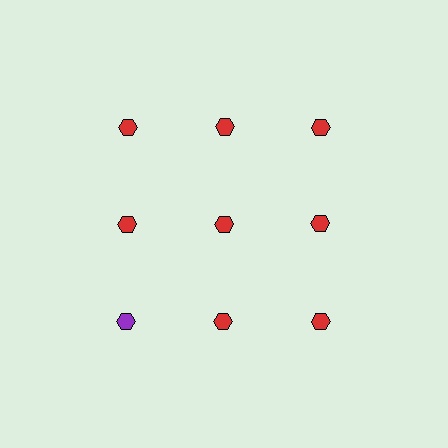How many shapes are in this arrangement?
There are 9 shapes arranged in a grid pattern.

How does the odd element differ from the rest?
It has a different color: purple instead of red.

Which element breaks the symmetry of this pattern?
The purple hexagon in the third row, leftmost column breaks the symmetry. All other shapes are red hexagons.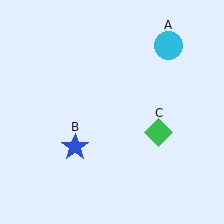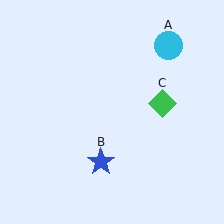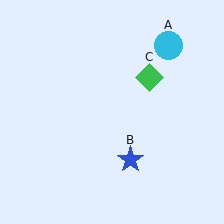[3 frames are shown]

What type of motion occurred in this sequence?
The blue star (object B), green diamond (object C) rotated counterclockwise around the center of the scene.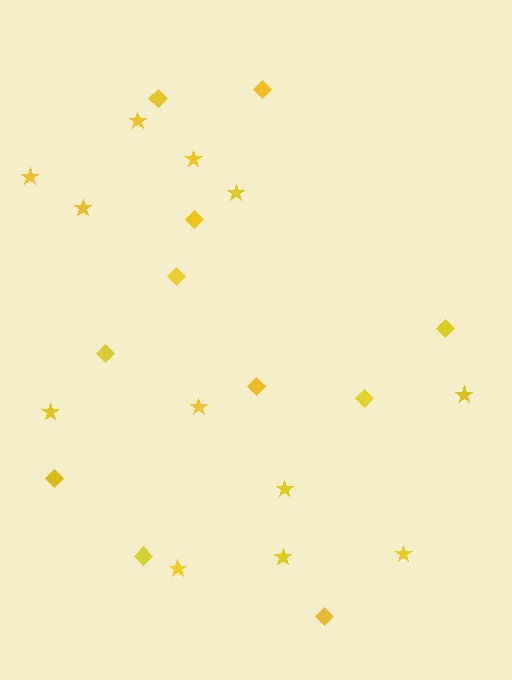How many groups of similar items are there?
There are 2 groups: one group of diamonds (11) and one group of stars (12).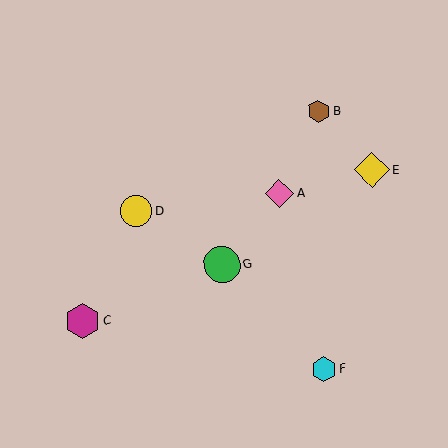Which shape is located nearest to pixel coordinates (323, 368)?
The cyan hexagon (labeled F) at (324, 369) is nearest to that location.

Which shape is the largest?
The green circle (labeled G) is the largest.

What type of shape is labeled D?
Shape D is a yellow circle.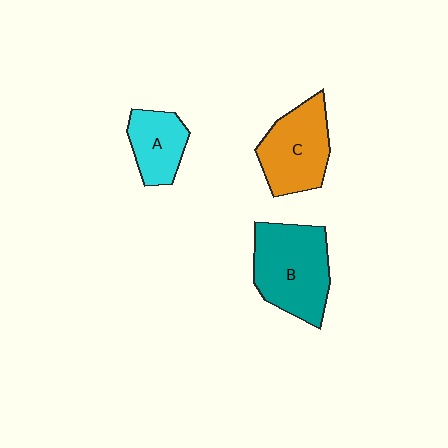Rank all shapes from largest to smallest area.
From largest to smallest: B (teal), C (orange), A (cyan).